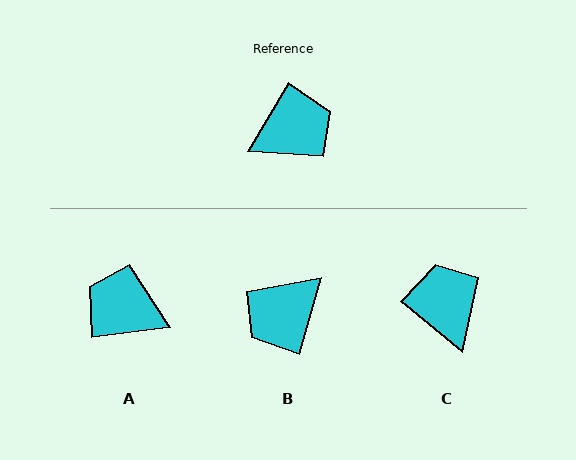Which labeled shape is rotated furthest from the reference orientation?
B, about 165 degrees away.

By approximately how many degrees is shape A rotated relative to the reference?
Approximately 127 degrees counter-clockwise.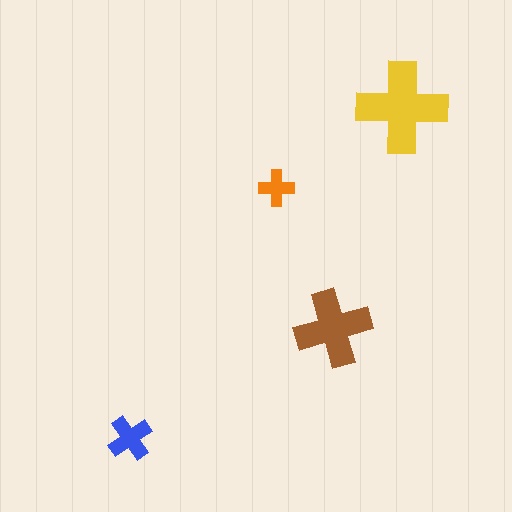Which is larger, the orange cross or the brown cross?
The brown one.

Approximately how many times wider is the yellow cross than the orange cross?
About 2.5 times wider.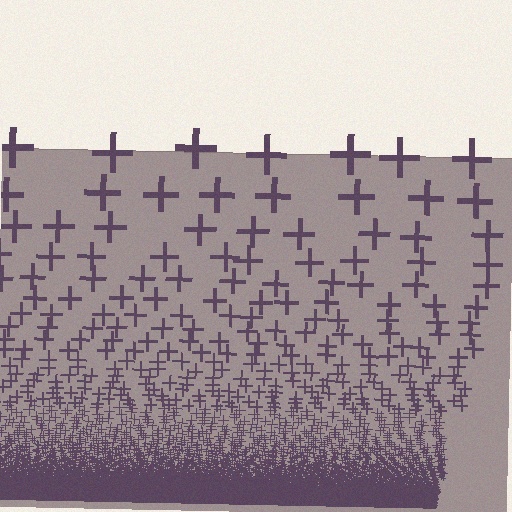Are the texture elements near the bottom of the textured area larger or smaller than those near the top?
Smaller. The gradient is inverted — elements near the bottom are smaller and denser.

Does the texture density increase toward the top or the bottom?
Density increases toward the bottom.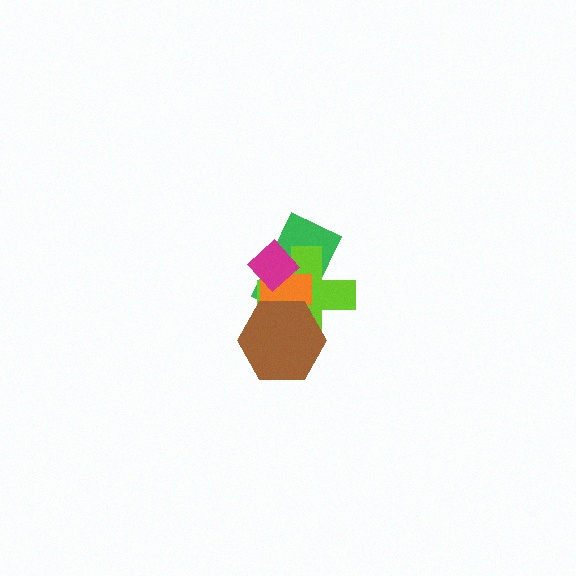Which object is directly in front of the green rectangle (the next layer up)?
The lime cross is directly in front of the green rectangle.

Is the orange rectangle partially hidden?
Yes, it is partially covered by another shape.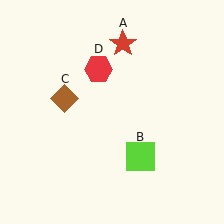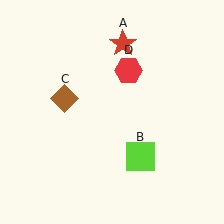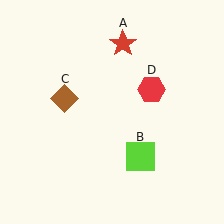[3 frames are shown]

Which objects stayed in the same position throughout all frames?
Red star (object A) and lime square (object B) and brown diamond (object C) remained stationary.